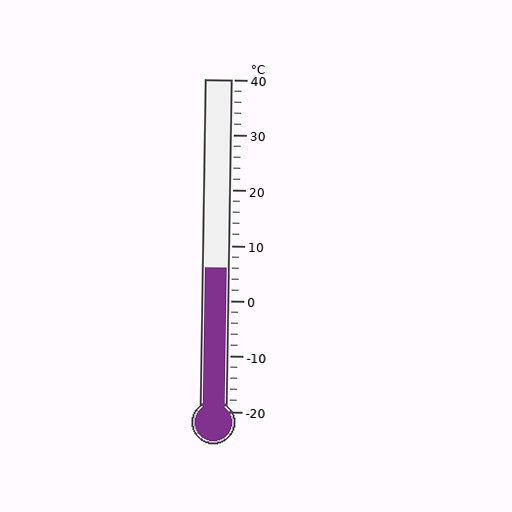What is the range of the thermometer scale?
The thermometer scale ranges from -20°C to 40°C.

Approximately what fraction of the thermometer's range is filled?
The thermometer is filled to approximately 45% of its range.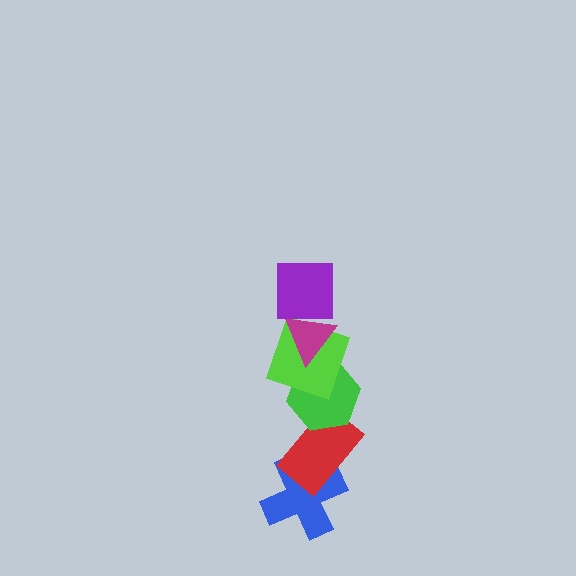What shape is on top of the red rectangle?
The green hexagon is on top of the red rectangle.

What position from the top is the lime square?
The lime square is 3rd from the top.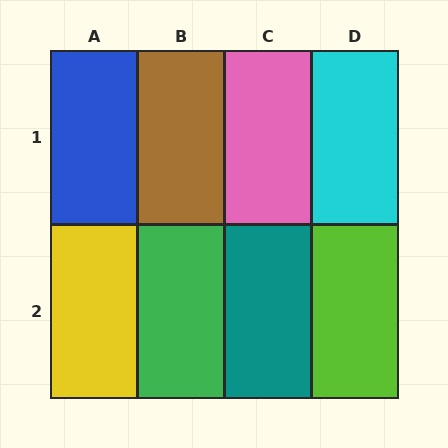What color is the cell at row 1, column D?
Cyan.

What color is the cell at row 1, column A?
Blue.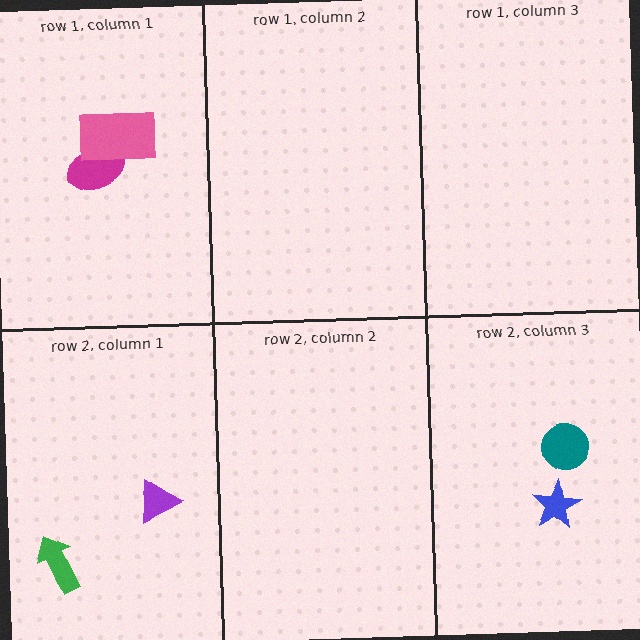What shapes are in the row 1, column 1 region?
The magenta ellipse, the pink rectangle.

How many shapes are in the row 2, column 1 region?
2.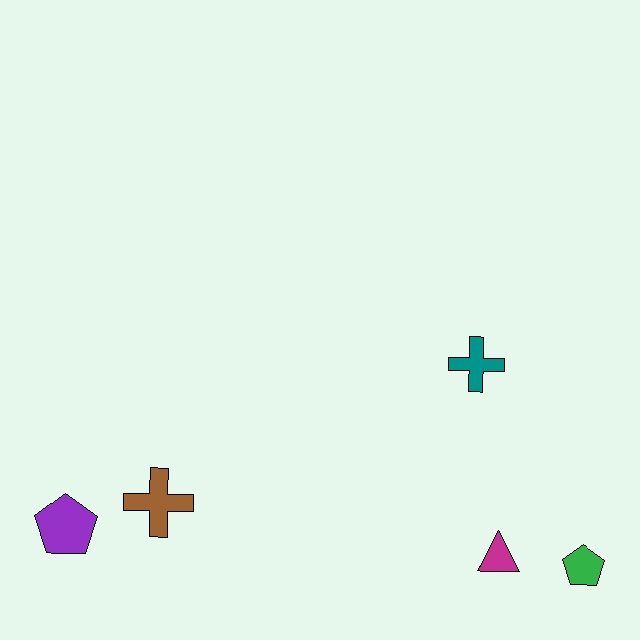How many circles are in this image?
There are no circles.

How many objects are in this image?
There are 5 objects.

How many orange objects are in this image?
There are no orange objects.